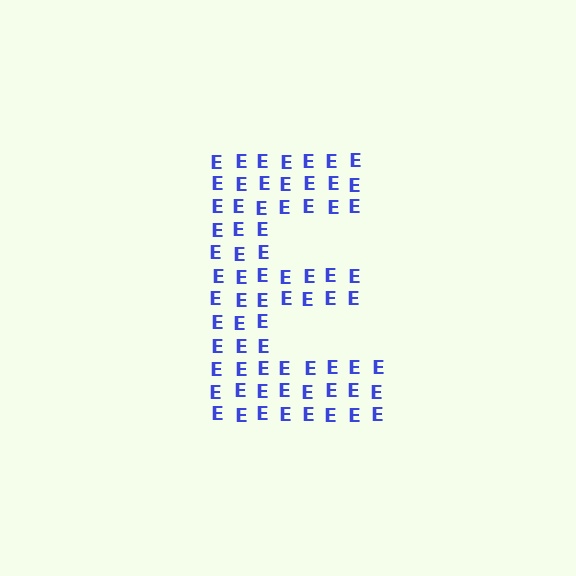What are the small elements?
The small elements are letter E's.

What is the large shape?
The large shape is the letter E.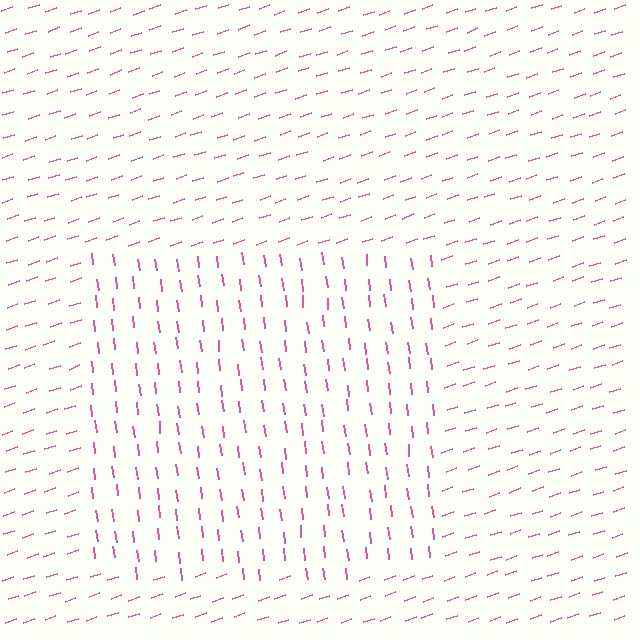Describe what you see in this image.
The image is filled with small pink line segments. A rectangle region in the image has lines oriented differently from the surrounding lines, creating a visible texture boundary.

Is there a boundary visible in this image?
Yes, there is a texture boundary formed by a change in line orientation.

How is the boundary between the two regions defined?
The boundary is defined purely by a change in line orientation (approximately 78 degrees difference). All lines are the same color and thickness.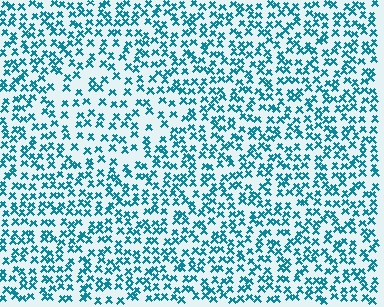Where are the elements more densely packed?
The elements are more densely packed outside the diamond boundary.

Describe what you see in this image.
The image contains small teal elements arranged at two different densities. A diamond-shaped region is visible where the elements are less densely packed than the surrounding area.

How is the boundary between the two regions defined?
The boundary is defined by a change in element density (approximately 1.6x ratio). All elements are the same color, size, and shape.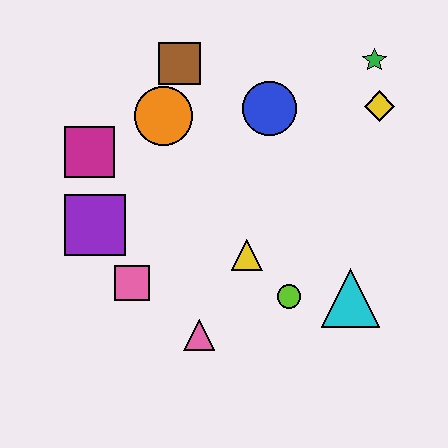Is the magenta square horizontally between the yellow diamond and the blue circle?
No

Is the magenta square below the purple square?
No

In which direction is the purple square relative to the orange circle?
The purple square is below the orange circle.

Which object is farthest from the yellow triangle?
The green star is farthest from the yellow triangle.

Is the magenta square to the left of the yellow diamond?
Yes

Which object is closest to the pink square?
The purple square is closest to the pink square.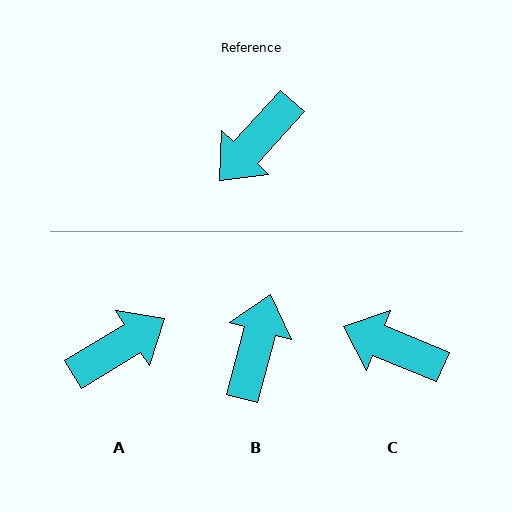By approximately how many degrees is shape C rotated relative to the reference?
Approximately 70 degrees clockwise.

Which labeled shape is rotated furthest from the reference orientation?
A, about 164 degrees away.